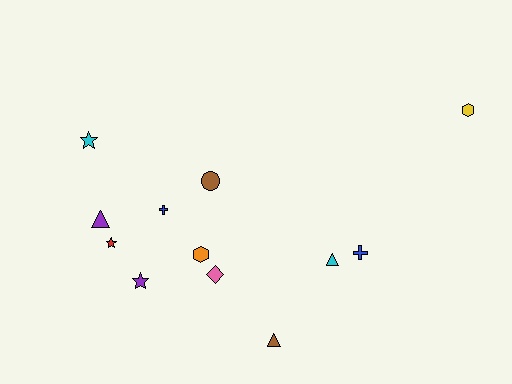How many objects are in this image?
There are 12 objects.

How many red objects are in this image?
There is 1 red object.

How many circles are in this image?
There is 1 circle.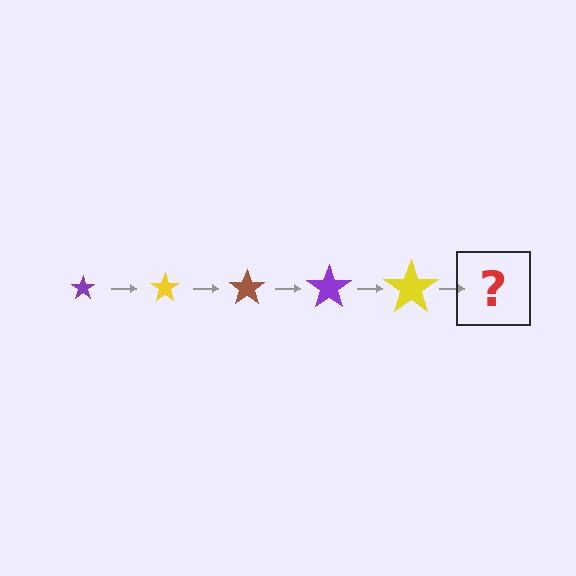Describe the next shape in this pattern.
It should be a brown star, larger than the previous one.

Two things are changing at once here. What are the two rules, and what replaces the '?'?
The two rules are that the star grows larger each step and the color cycles through purple, yellow, and brown. The '?' should be a brown star, larger than the previous one.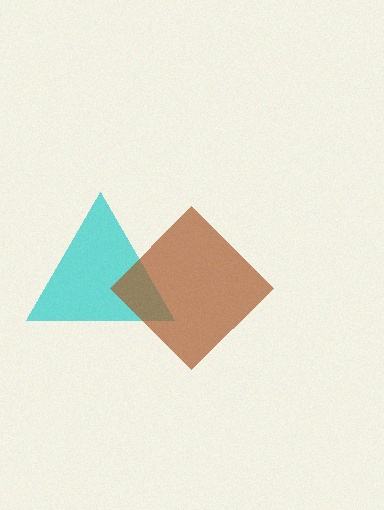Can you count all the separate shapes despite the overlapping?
Yes, there are 2 separate shapes.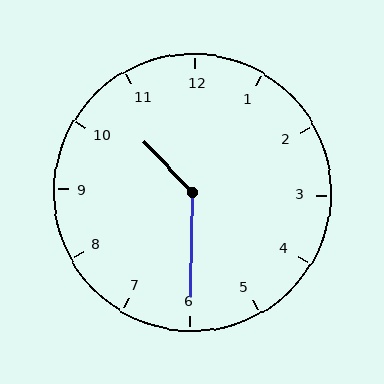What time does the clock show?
10:30.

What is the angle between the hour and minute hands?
Approximately 135 degrees.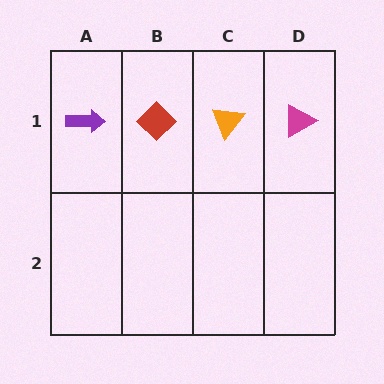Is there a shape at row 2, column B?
No, that cell is empty.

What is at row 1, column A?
A purple arrow.